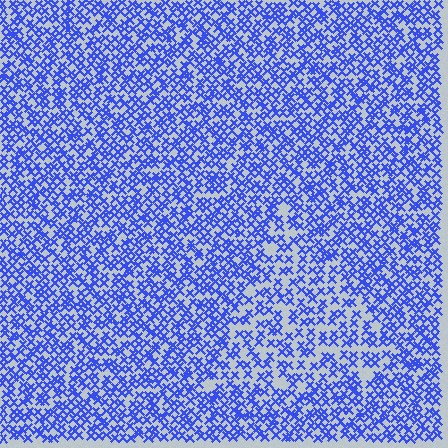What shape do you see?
I see a triangle.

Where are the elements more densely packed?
The elements are more densely packed outside the triangle boundary.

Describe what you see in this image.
The image contains small blue elements arranged at two different densities. A triangle-shaped region is visible where the elements are less densely packed than the surrounding area.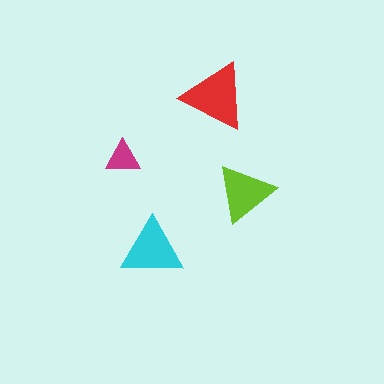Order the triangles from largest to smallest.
the red one, the cyan one, the lime one, the magenta one.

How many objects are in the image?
There are 4 objects in the image.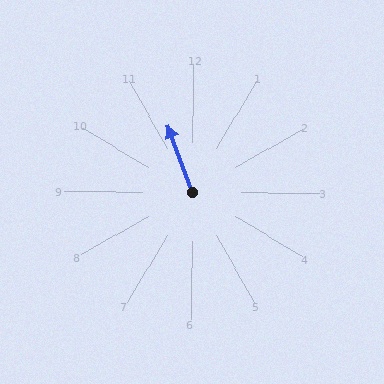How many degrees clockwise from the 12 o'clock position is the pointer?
Approximately 340 degrees.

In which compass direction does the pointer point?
North.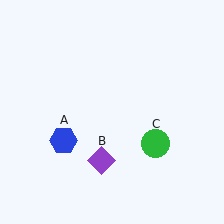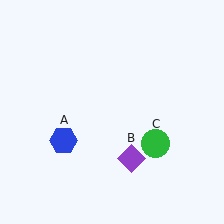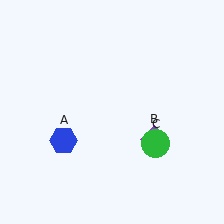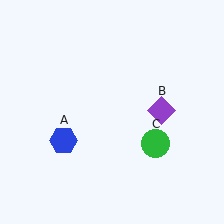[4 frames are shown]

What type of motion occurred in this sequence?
The purple diamond (object B) rotated counterclockwise around the center of the scene.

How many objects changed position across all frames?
1 object changed position: purple diamond (object B).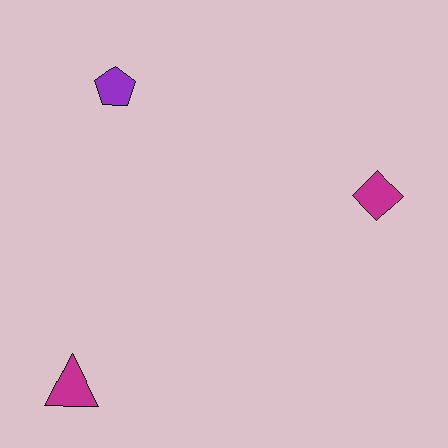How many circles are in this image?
There are no circles.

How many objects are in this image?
There are 3 objects.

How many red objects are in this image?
There are no red objects.